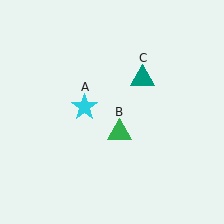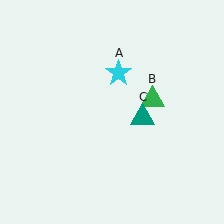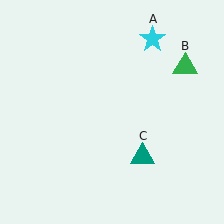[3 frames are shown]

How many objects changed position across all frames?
3 objects changed position: cyan star (object A), green triangle (object B), teal triangle (object C).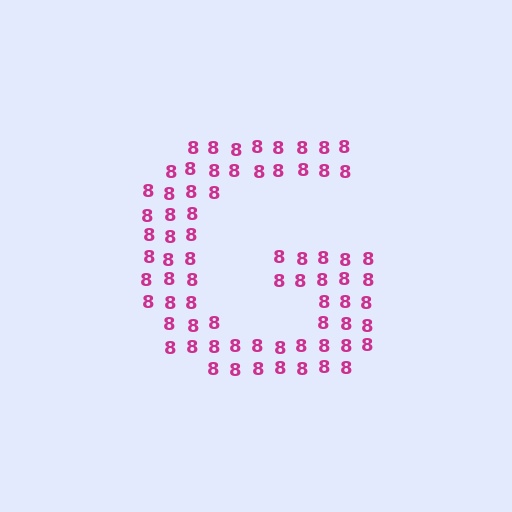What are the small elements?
The small elements are digit 8's.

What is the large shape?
The large shape is the letter G.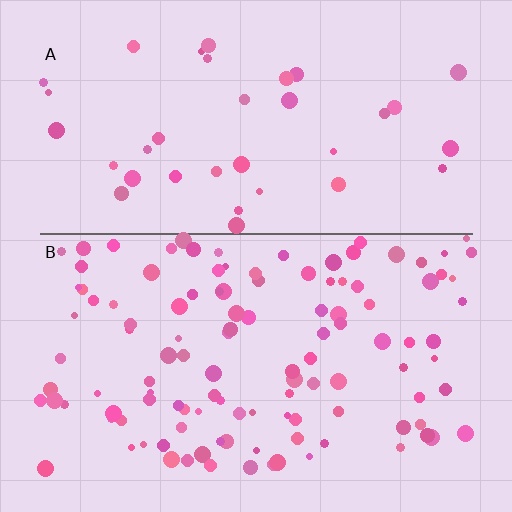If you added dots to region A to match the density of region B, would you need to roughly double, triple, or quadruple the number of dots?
Approximately triple.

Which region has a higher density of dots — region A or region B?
B (the bottom).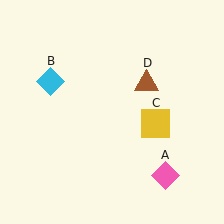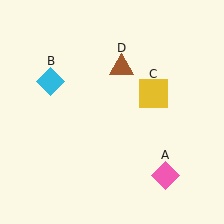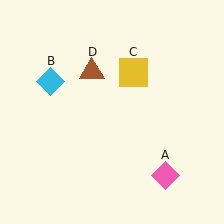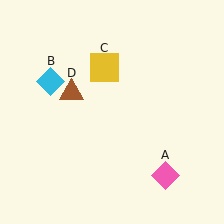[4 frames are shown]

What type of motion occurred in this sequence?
The yellow square (object C), brown triangle (object D) rotated counterclockwise around the center of the scene.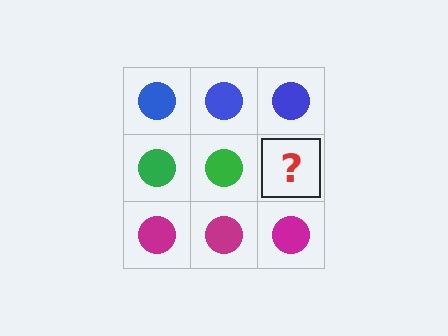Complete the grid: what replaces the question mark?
The question mark should be replaced with a green circle.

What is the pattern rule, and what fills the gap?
The rule is that each row has a consistent color. The gap should be filled with a green circle.